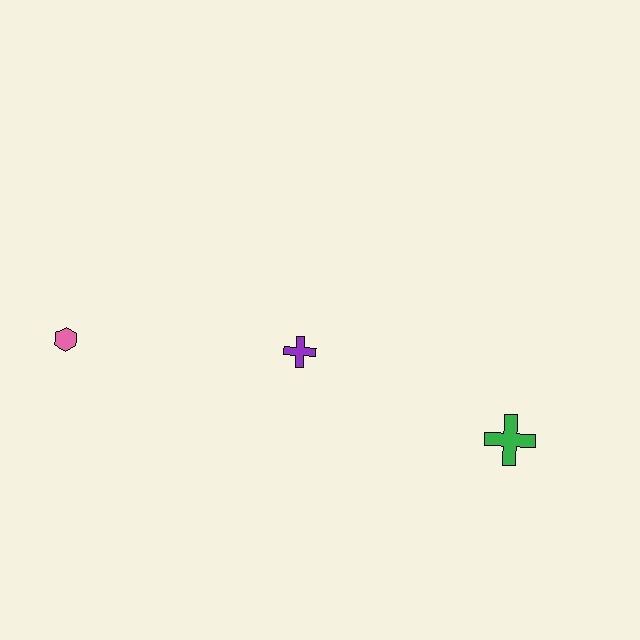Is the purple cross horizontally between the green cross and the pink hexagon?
Yes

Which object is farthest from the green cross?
The pink hexagon is farthest from the green cross.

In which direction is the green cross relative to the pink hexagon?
The green cross is to the right of the pink hexagon.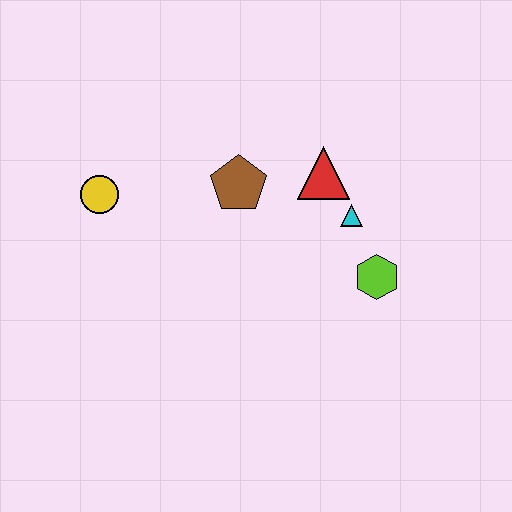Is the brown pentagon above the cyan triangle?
Yes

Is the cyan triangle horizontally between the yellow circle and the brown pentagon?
No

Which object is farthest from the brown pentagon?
The lime hexagon is farthest from the brown pentagon.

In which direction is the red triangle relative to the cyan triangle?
The red triangle is above the cyan triangle.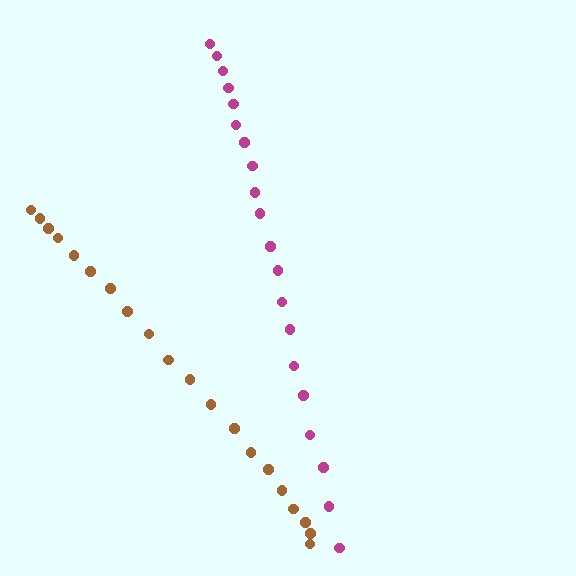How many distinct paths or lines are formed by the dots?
There are 2 distinct paths.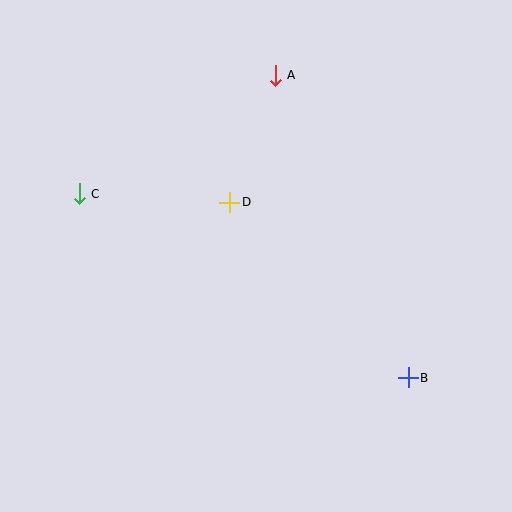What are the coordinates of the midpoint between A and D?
The midpoint between A and D is at (253, 139).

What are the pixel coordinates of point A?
Point A is at (275, 75).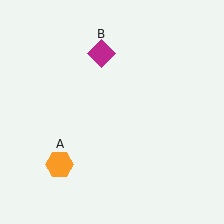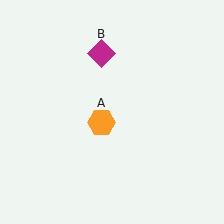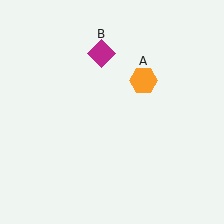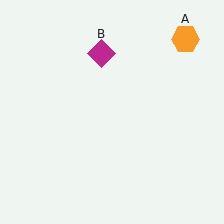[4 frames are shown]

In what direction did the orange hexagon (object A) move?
The orange hexagon (object A) moved up and to the right.